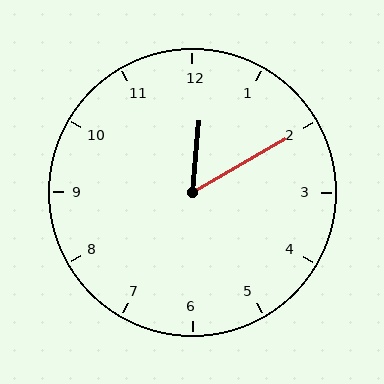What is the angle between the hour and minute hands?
Approximately 55 degrees.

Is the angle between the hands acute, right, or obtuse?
It is acute.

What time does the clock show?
12:10.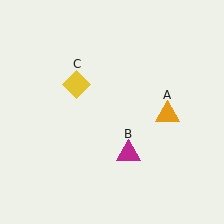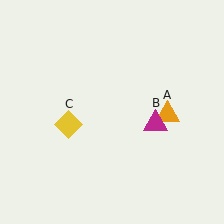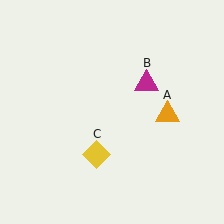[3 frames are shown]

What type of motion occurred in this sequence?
The magenta triangle (object B), yellow diamond (object C) rotated counterclockwise around the center of the scene.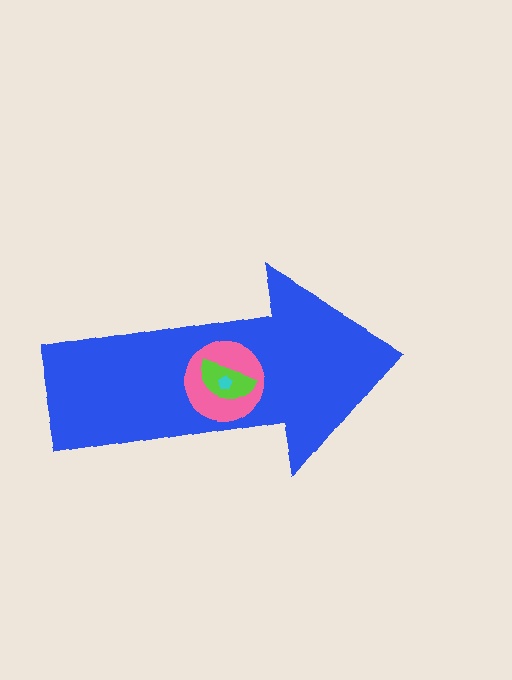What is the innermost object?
The cyan pentagon.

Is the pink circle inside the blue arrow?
Yes.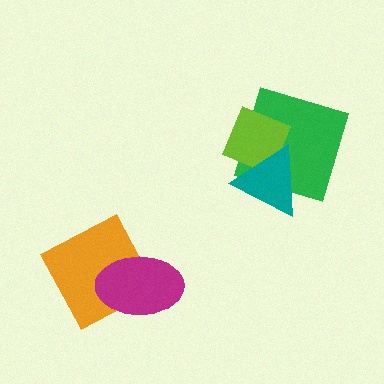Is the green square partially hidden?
Yes, it is partially covered by another shape.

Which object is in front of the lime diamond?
The teal triangle is in front of the lime diamond.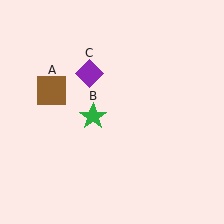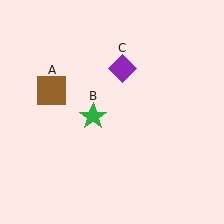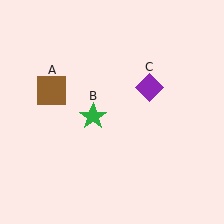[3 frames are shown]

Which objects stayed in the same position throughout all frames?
Brown square (object A) and green star (object B) remained stationary.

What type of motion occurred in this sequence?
The purple diamond (object C) rotated clockwise around the center of the scene.